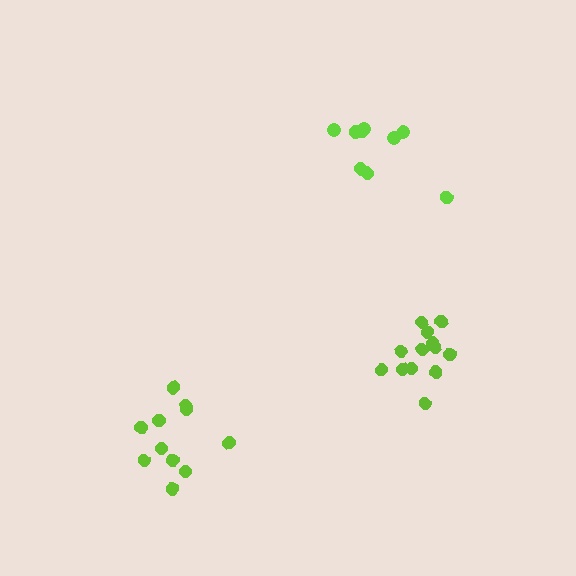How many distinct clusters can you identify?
There are 3 distinct clusters.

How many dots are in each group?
Group 1: 10 dots, Group 2: 13 dots, Group 3: 11 dots (34 total).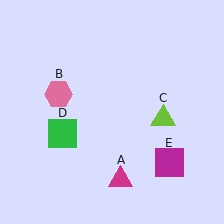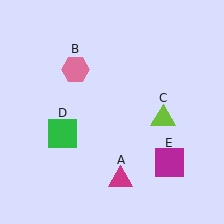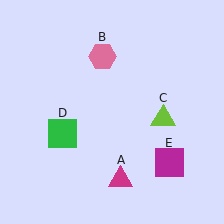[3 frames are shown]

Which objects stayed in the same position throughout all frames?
Magenta triangle (object A) and lime triangle (object C) and green square (object D) and magenta square (object E) remained stationary.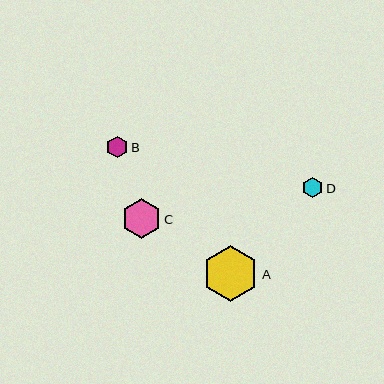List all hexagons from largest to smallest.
From largest to smallest: A, C, B, D.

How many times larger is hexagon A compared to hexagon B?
Hexagon A is approximately 2.6 times the size of hexagon B.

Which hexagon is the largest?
Hexagon A is the largest with a size of approximately 56 pixels.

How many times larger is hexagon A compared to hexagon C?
Hexagon A is approximately 1.4 times the size of hexagon C.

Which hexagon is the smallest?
Hexagon D is the smallest with a size of approximately 21 pixels.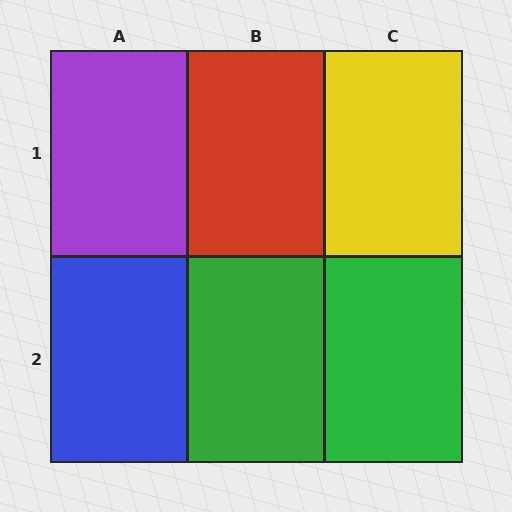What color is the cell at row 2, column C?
Green.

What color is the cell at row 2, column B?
Green.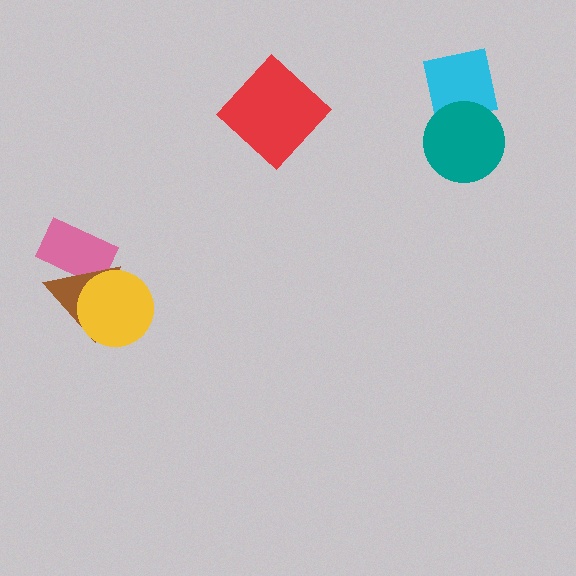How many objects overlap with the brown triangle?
2 objects overlap with the brown triangle.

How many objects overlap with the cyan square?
1 object overlaps with the cyan square.